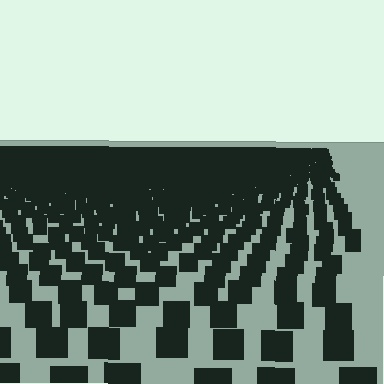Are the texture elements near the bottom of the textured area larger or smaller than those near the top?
Larger. Near the bottom, elements are closer to the viewer and appear at a bigger on-screen size.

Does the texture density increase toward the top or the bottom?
Density increases toward the top.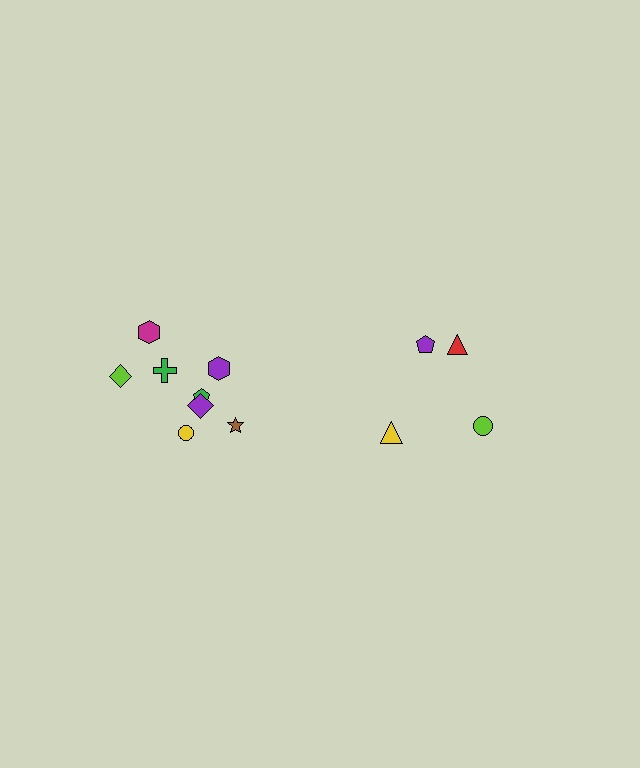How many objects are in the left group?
There are 8 objects.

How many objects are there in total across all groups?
There are 12 objects.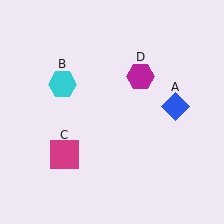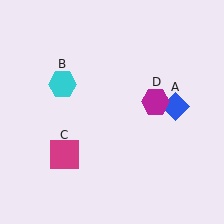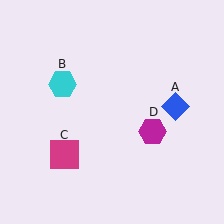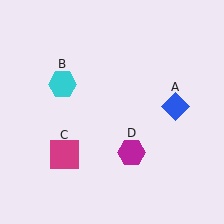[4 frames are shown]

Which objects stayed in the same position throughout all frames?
Blue diamond (object A) and cyan hexagon (object B) and magenta square (object C) remained stationary.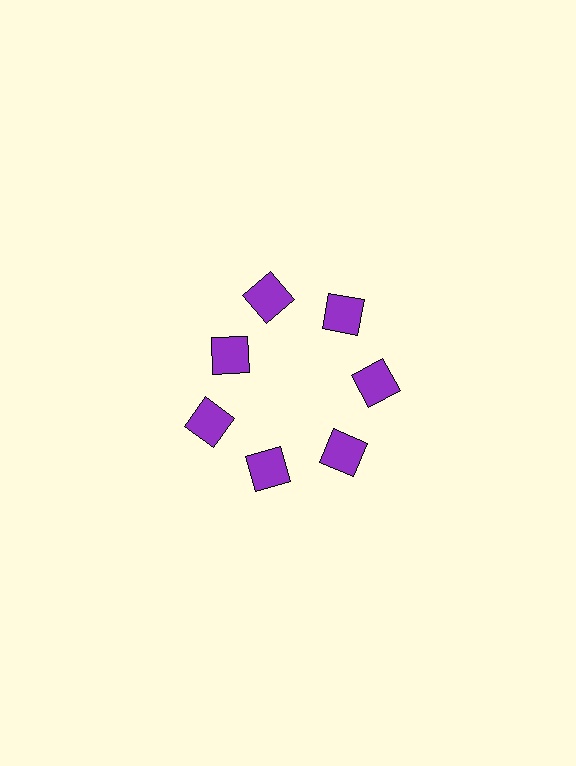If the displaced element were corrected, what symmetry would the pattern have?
It would have 7-fold rotational symmetry — the pattern would map onto itself every 51 degrees.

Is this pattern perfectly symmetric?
No. The 7 purple squares are arranged in a ring, but one element near the 10 o'clock position is pulled inward toward the center, breaking the 7-fold rotational symmetry.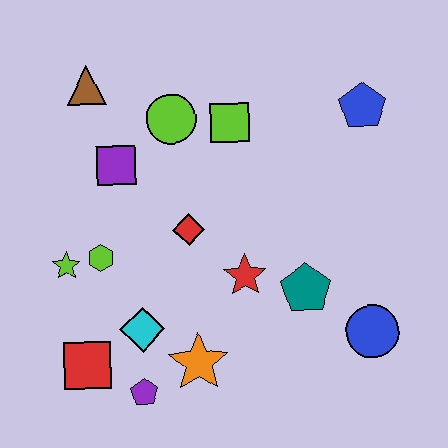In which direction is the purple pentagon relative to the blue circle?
The purple pentagon is to the left of the blue circle.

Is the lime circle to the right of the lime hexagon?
Yes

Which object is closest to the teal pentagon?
The red star is closest to the teal pentagon.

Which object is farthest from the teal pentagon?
The brown triangle is farthest from the teal pentagon.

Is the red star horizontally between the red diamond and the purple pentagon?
No